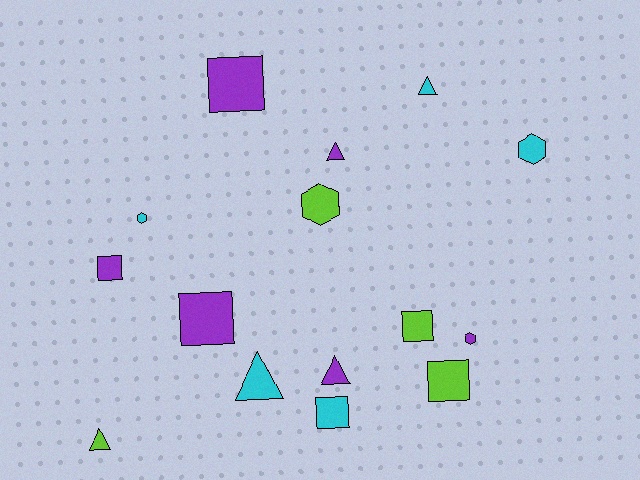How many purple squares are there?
There are 3 purple squares.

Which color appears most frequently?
Purple, with 6 objects.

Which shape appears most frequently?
Square, with 6 objects.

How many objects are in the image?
There are 15 objects.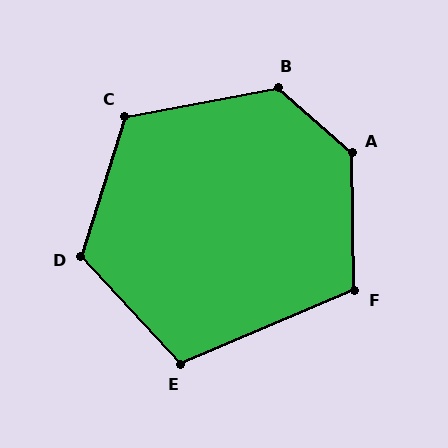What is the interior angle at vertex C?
Approximately 118 degrees (obtuse).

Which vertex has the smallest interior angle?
E, at approximately 110 degrees.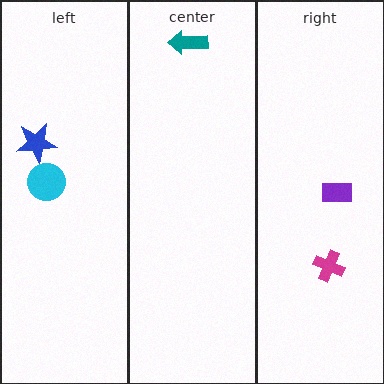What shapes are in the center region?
The teal arrow.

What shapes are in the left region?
The blue star, the cyan circle.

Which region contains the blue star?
The left region.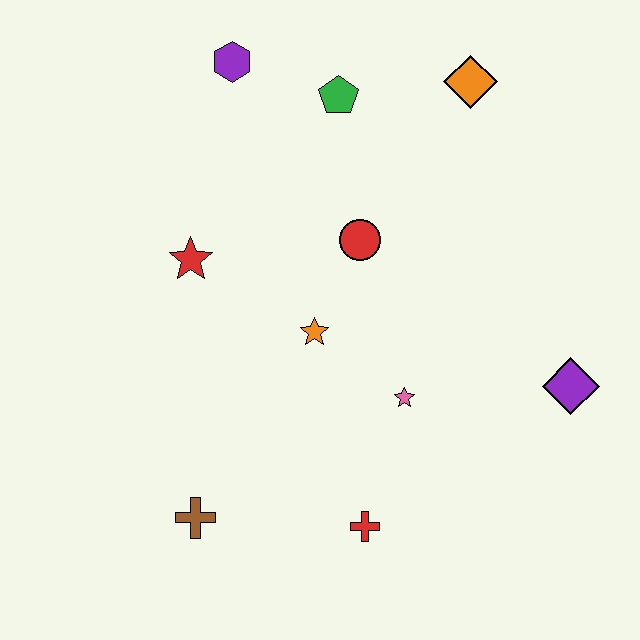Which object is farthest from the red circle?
The brown cross is farthest from the red circle.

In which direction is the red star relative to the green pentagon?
The red star is below the green pentagon.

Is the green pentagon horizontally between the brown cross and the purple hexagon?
No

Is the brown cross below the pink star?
Yes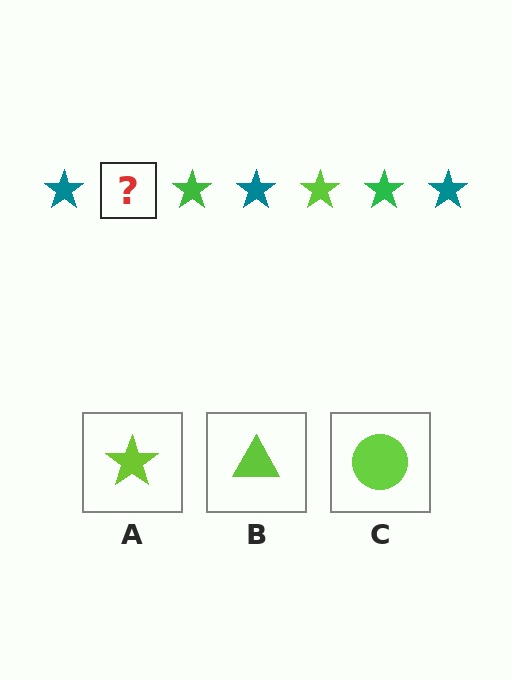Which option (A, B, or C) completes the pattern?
A.